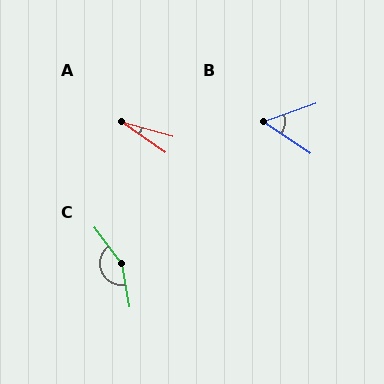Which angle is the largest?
C, at approximately 153 degrees.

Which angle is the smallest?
A, at approximately 19 degrees.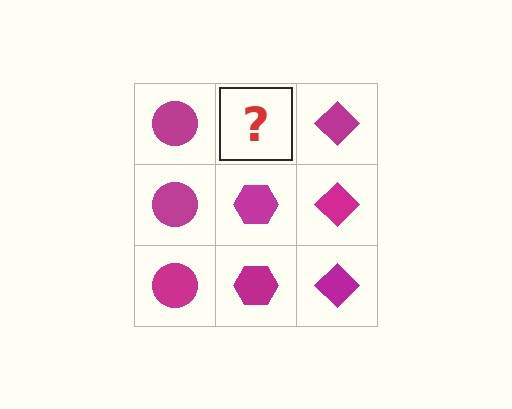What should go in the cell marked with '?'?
The missing cell should contain a magenta hexagon.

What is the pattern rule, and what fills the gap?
The rule is that each column has a consistent shape. The gap should be filled with a magenta hexagon.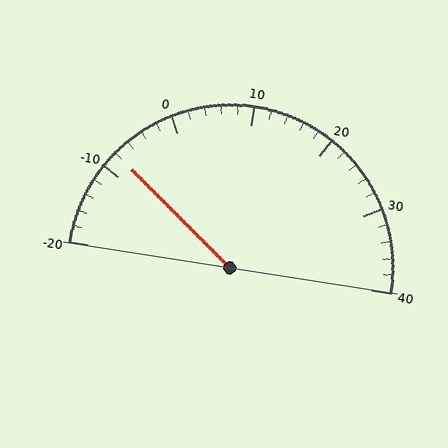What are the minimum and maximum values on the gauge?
The gauge ranges from -20 to 40.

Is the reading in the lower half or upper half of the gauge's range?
The reading is in the lower half of the range (-20 to 40).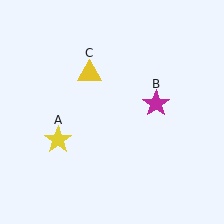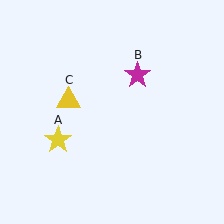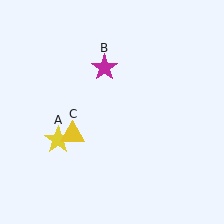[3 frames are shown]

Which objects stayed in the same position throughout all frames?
Yellow star (object A) remained stationary.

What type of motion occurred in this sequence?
The magenta star (object B), yellow triangle (object C) rotated counterclockwise around the center of the scene.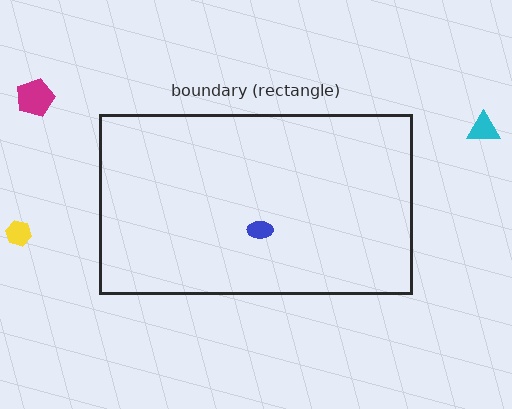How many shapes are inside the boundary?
1 inside, 3 outside.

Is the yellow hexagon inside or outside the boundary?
Outside.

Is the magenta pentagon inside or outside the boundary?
Outside.